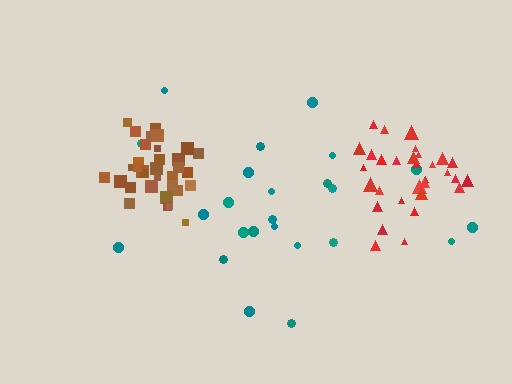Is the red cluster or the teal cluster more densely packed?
Red.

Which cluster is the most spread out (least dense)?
Teal.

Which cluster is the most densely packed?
Brown.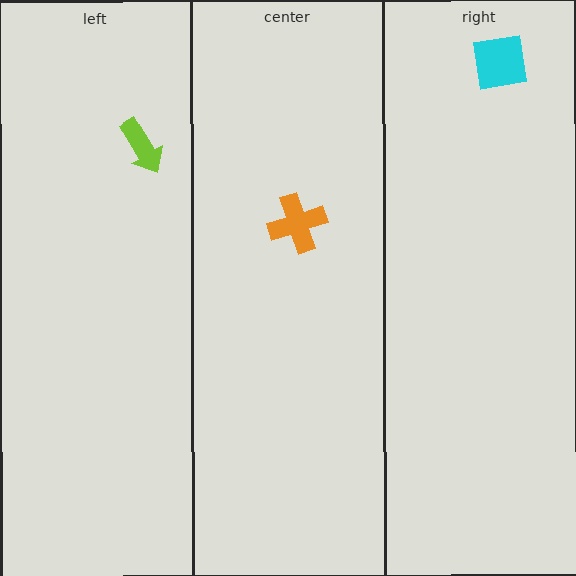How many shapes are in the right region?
1.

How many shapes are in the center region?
1.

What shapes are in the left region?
The lime arrow.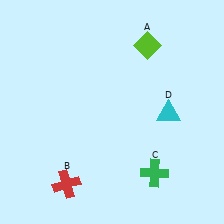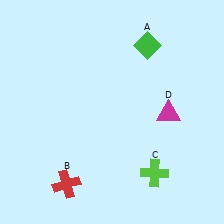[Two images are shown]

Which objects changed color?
A changed from lime to green. C changed from green to lime. D changed from cyan to magenta.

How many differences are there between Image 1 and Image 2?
There are 3 differences between the two images.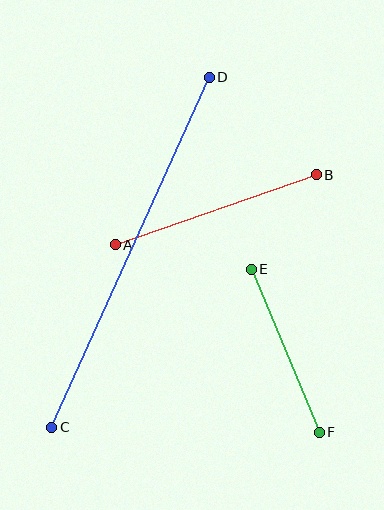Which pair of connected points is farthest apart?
Points C and D are farthest apart.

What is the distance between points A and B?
The distance is approximately 213 pixels.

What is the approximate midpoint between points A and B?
The midpoint is at approximately (216, 210) pixels.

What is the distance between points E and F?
The distance is approximately 177 pixels.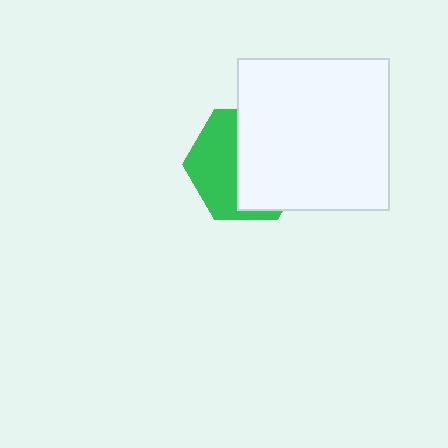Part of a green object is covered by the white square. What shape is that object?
It is a hexagon.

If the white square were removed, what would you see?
You would see the complete green hexagon.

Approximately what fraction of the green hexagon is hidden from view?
Roughly 56% of the green hexagon is hidden behind the white square.